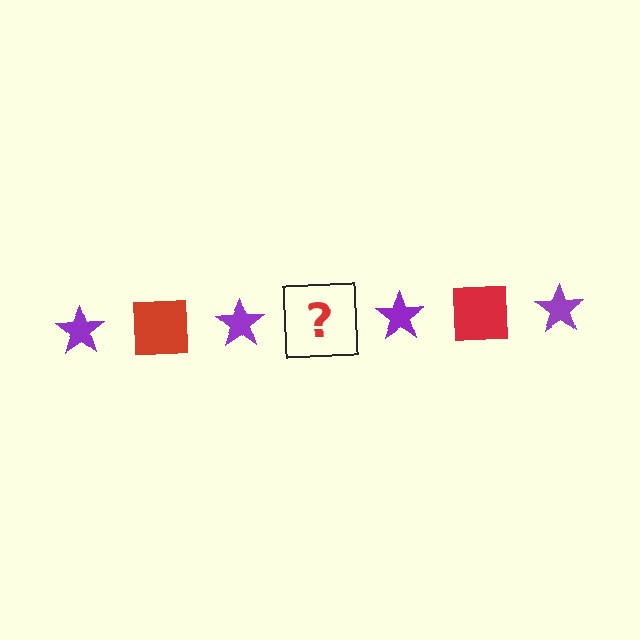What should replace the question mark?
The question mark should be replaced with a red square.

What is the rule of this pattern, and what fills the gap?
The rule is that the pattern alternates between purple star and red square. The gap should be filled with a red square.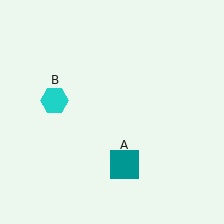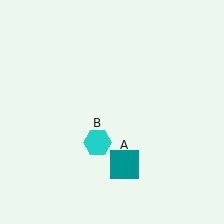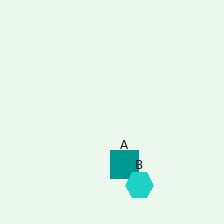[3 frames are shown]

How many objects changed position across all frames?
1 object changed position: cyan hexagon (object B).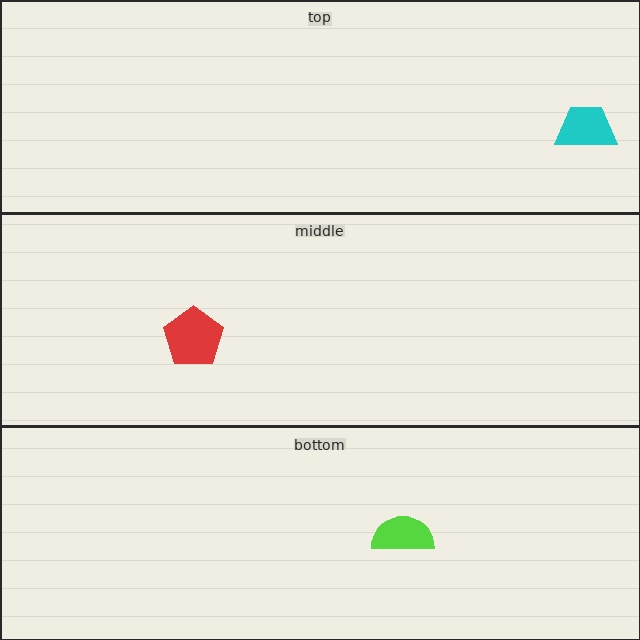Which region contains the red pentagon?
The middle region.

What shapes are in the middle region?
The red pentagon.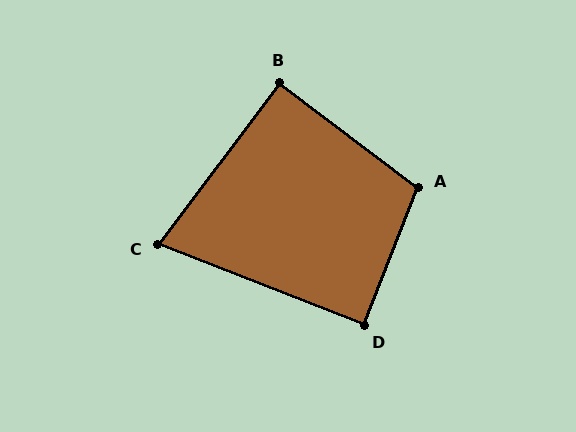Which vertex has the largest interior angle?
A, at approximately 106 degrees.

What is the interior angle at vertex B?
Approximately 90 degrees (approximately right).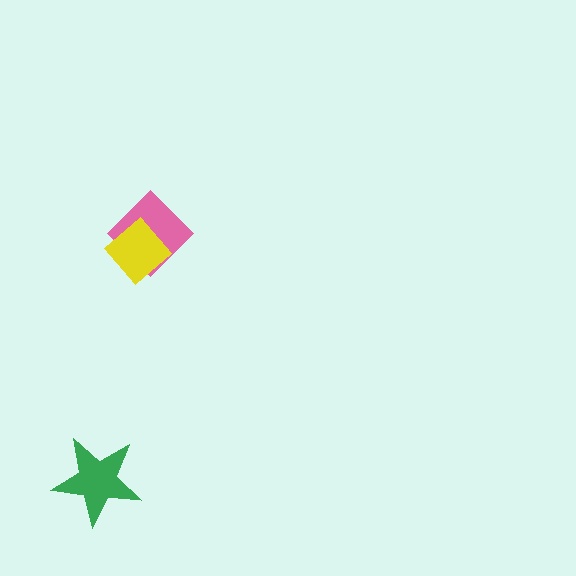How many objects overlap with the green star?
0 objects overlap with the green star.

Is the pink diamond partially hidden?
Yes, it is partially covered by another shape.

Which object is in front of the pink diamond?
The yellow diamond is in front of the pink diamond.